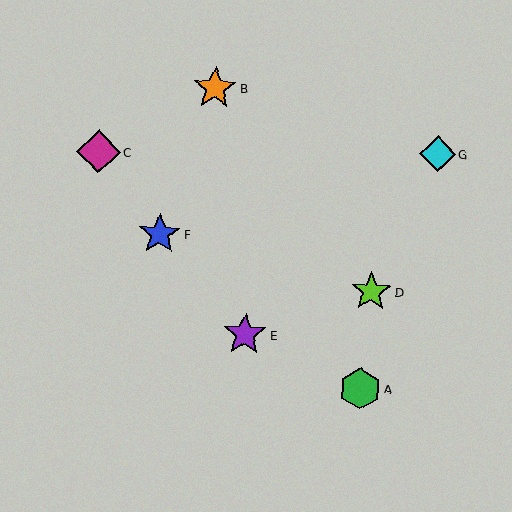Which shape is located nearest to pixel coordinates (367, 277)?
The lime star (labeled D) at (371, 292) is nearest to that location.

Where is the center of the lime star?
The center of the lime star is at (371, 292).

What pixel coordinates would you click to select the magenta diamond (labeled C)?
Click at (99, 152) to select the magenta diamond C.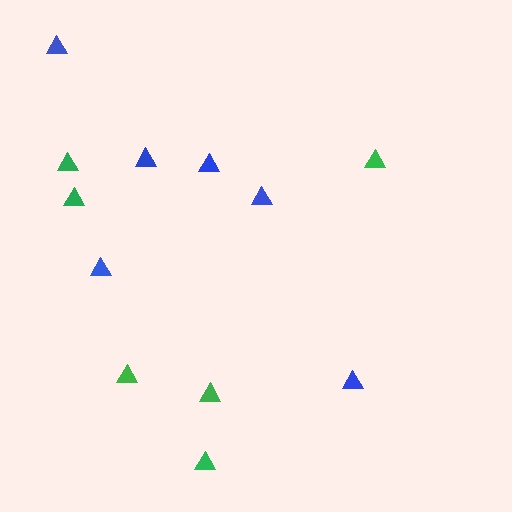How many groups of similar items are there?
There are 2 groups: one group of blue triangles (6) and one group of green triangles (6).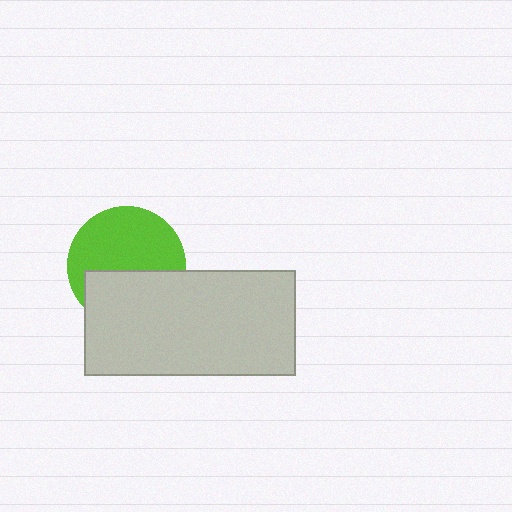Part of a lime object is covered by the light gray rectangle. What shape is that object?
It is a circle.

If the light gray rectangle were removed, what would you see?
You would see the complete lime circle.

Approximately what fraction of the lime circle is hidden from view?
Roughly 43% of the lime circle is hidden behind the light gray rectangle.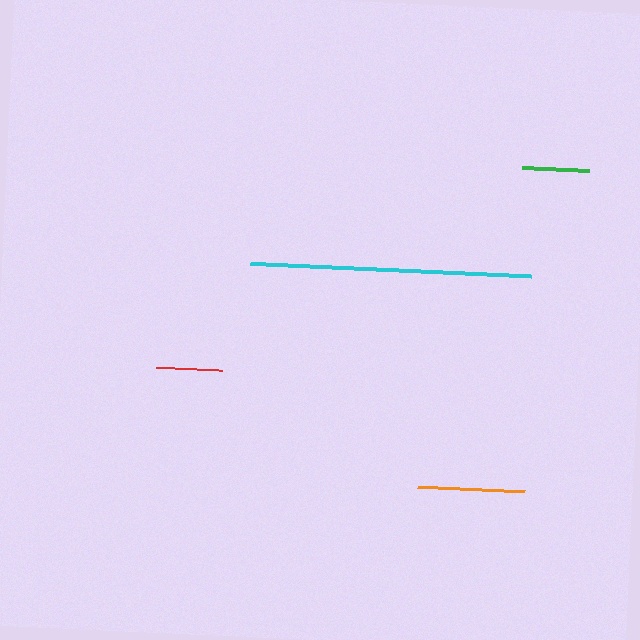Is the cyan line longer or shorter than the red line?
The cyan line is longer than the red line.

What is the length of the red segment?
The red segment is approximately 66 pixels long.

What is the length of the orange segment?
The orange segment is approximately 107 pixels long.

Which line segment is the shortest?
The red line is the shortest at approximately 66 pixels.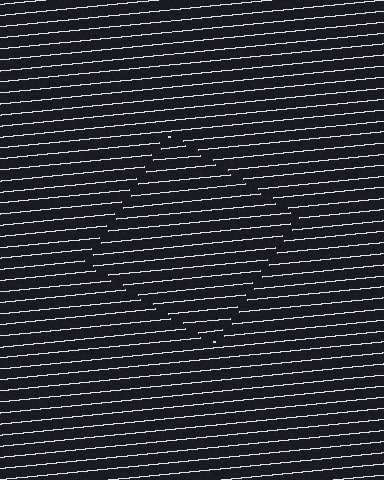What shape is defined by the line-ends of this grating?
An illusory square. The interior of the shape contains the same grating, shifted by half a period — the contour is defined by the phase discontinuity where line-ends from the inner and outer gratings abut.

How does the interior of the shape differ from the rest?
The interior of the shape contains the same grating, shifted by half a period — the contour is defined by the phase discontinuity where line-ends from the inner and outer gratings abut.